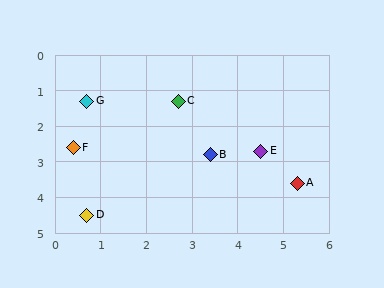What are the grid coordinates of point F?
Point F is at approximately (0.4, 2.6).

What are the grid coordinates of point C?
Point C is at approximately (2.7, 1.3).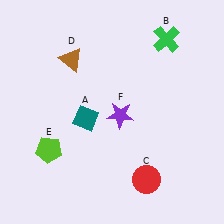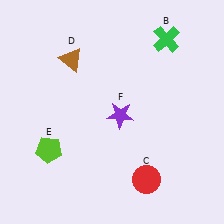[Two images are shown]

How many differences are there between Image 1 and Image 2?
There is 1 difference between the two images.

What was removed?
The teal diamond (A) was removed in Image 2.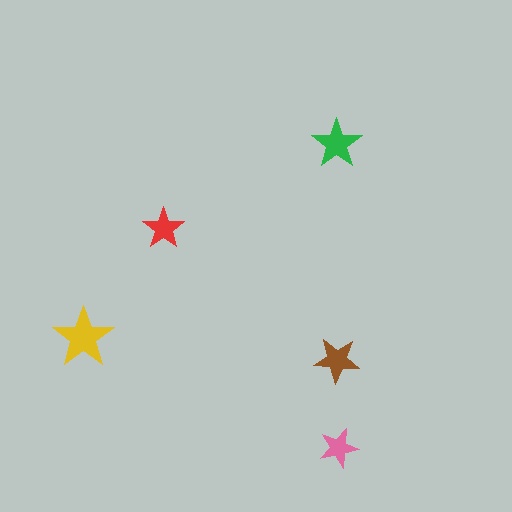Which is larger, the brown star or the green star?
The green one.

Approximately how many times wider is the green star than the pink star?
About 1.5 times wider.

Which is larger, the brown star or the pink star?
The brown one.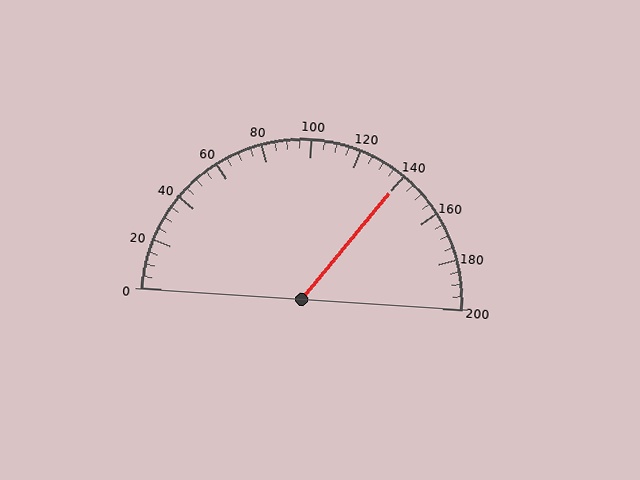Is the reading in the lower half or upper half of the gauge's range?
The reading is in the upper half of the range (0 to 200).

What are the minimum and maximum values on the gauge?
The gauge ranges from 0 to 200.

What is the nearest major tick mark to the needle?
The nearest major tick mark is 140.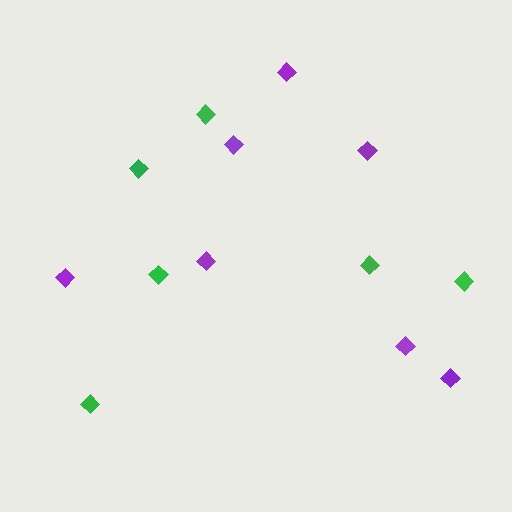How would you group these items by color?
There are 2 groups: one group of green diamonds (6) and one group of purple diamonds (7).